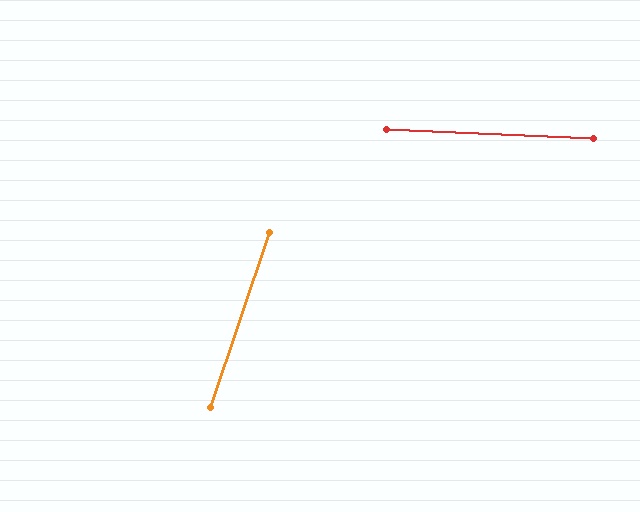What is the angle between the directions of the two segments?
Approximately 74 degrees.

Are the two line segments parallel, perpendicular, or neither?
Neither parallel nor perpendicular — they differ by about 74°.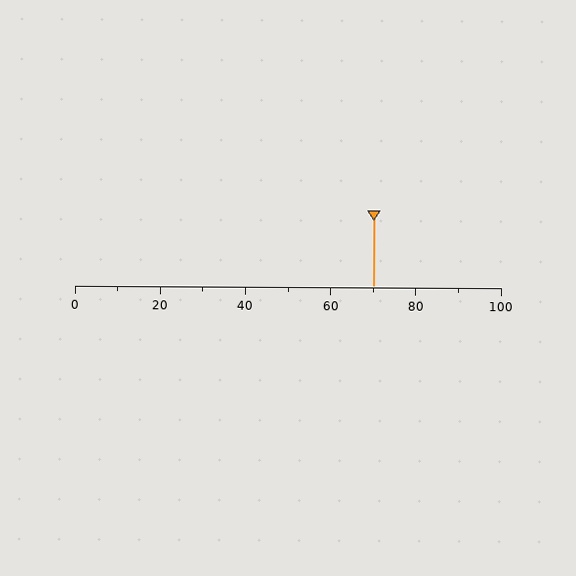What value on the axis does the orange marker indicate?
The marker indicates approximately 70.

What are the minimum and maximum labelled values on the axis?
The axis runs from 0 to 100.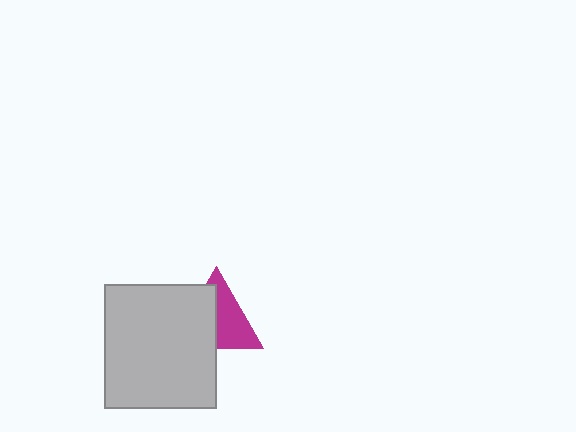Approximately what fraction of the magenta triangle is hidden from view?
Roughly 50% of the magenta triangle is hidden behind the light gray rectangle.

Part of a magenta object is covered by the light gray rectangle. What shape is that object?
It is a triangle.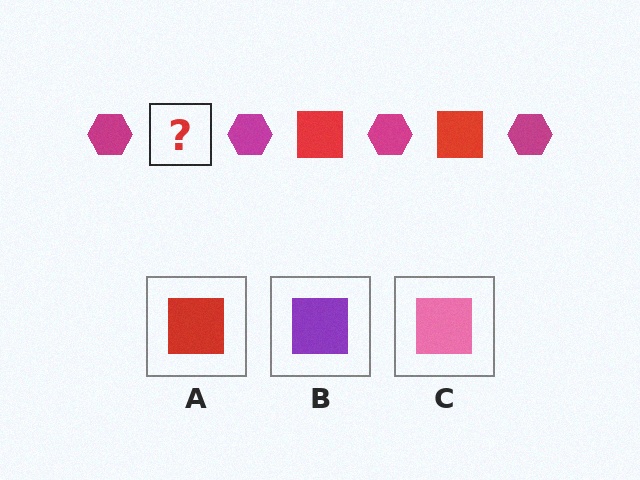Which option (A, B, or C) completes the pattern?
A.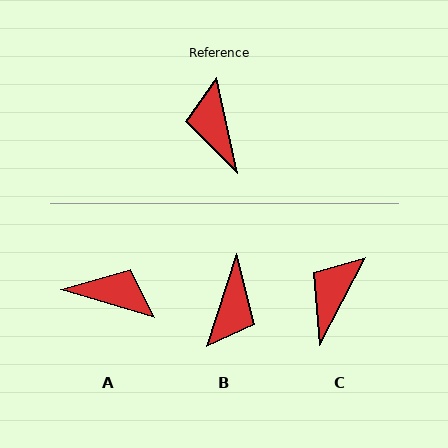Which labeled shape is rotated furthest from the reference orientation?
B, about 150 degrees away.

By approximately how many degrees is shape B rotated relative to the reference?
Approximately 150 degrees counter-clockwise.